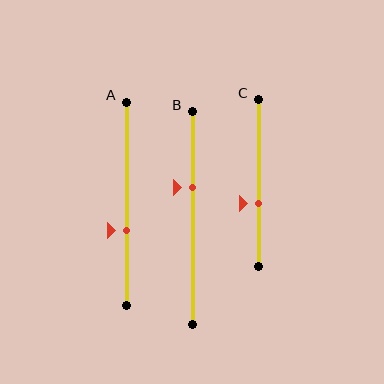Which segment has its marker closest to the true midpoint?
Segment C has its marker closest to the true midpoint.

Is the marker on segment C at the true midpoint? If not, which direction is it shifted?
No, the marker on segment C is shifted downward by about 12% of the segment length.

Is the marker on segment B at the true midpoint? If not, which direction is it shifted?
No, the marker on segment B is shifted upward by about 14% of the segment length.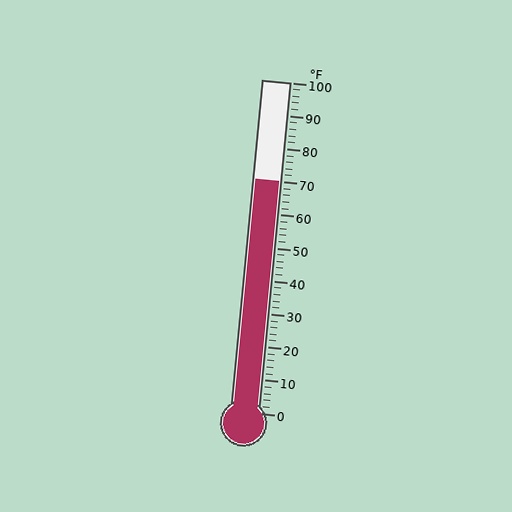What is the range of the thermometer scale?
The thermometer scale ranges from 0°F to 100°F.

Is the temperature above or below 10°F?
The temperature is above 10°F.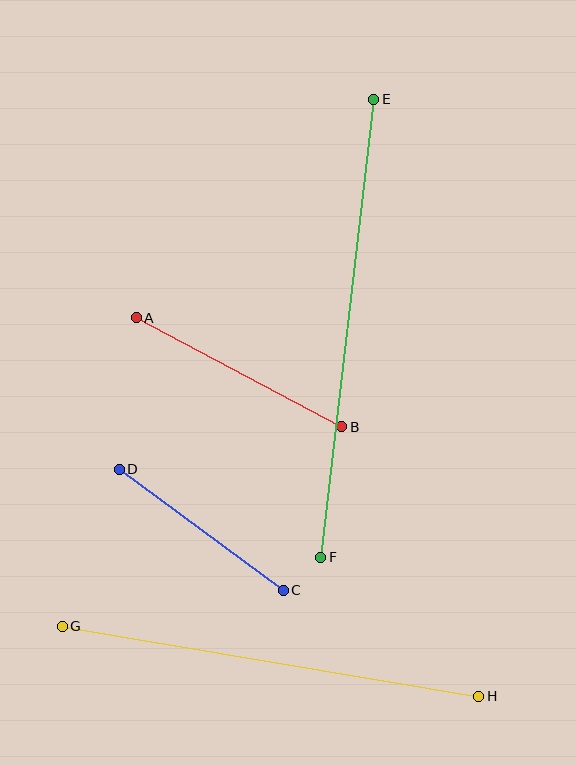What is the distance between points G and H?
The distance is approximately 423 pixels.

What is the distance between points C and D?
The distance is approximately 204 pixels.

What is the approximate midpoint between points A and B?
The midpoint is at approximately (239, 372) pixels.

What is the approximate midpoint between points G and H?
The midpoint is at approximately (271, 661) pixels.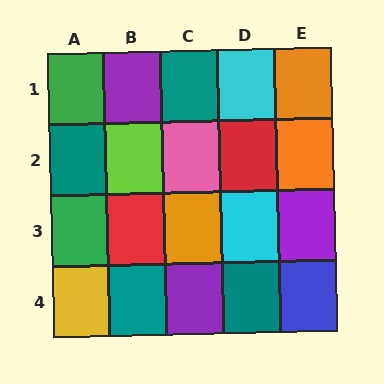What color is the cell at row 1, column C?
Teal.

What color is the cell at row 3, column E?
Purple.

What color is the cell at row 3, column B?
Red.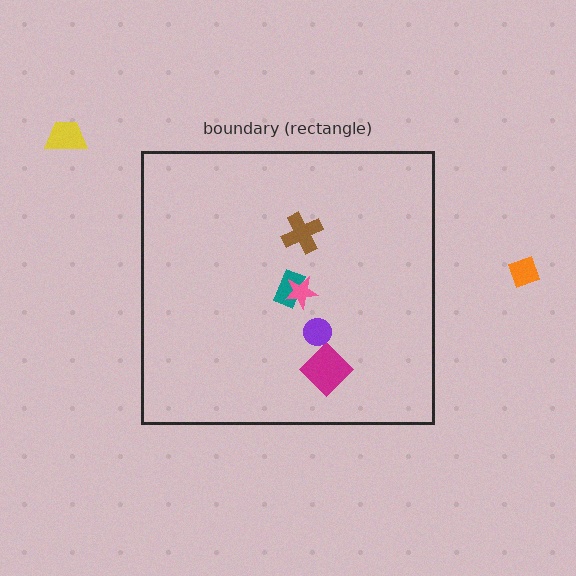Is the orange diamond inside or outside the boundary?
Outside.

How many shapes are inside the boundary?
5 inside, 2 outside.